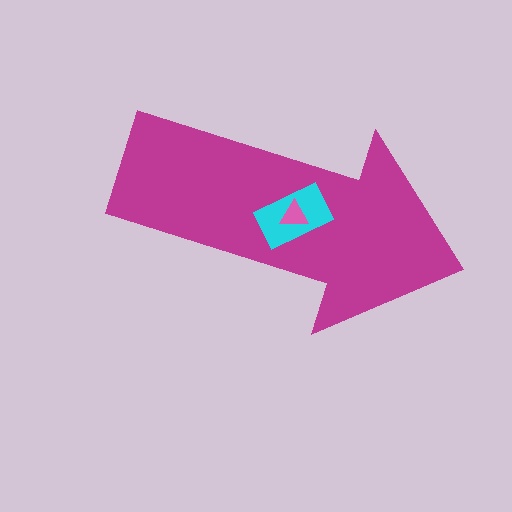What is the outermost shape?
The magenta arrow.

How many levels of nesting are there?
3.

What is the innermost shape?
The pink triangle.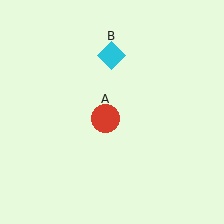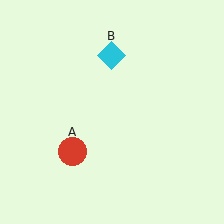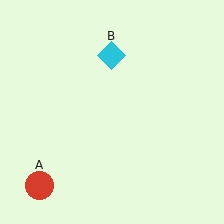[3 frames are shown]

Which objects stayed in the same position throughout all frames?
Cyan diamond (object B) remained stationary.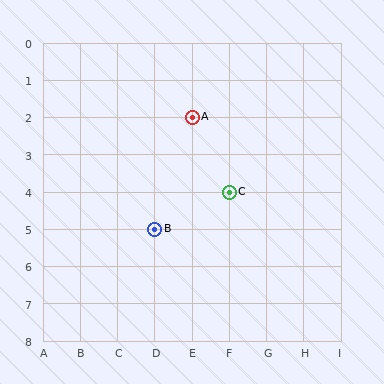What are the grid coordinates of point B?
Point B is at grid coordinates (D, 5).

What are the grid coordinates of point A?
Point A is at grid coordinates (E, 2).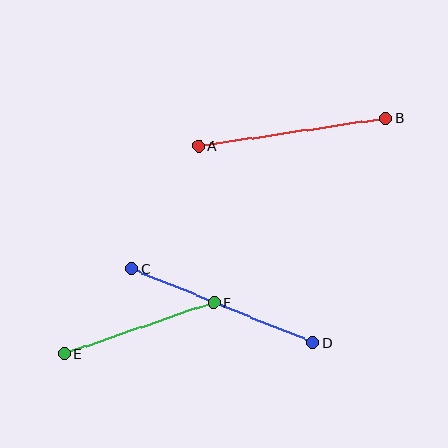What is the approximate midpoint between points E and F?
The midpoint is at approximately (139, 328) pixels.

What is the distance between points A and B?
The distance is approximately 189 pixels.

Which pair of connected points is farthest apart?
Points C and D are farthest apart.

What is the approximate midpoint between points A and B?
The midpoint is at approximately (292, 132) pixels.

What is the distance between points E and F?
The distance is approximately 159 pixels.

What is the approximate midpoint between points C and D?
The midpoint is at approximately (222, 305) pixels.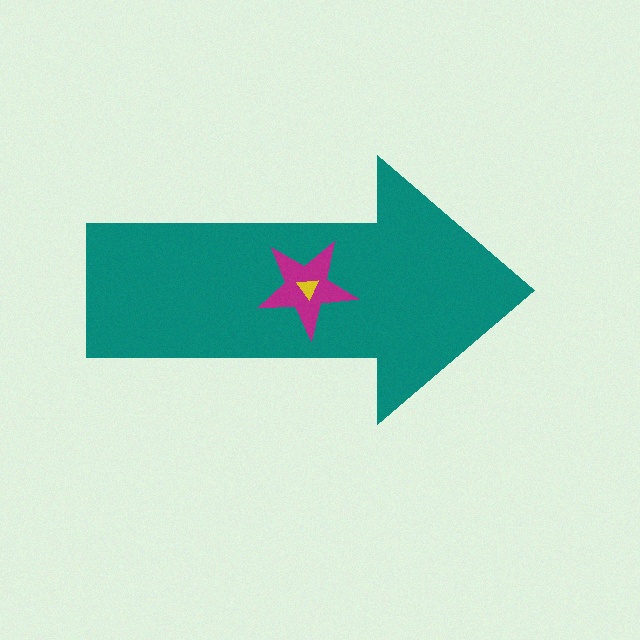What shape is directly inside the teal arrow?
The magenta star.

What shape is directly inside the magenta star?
The yellow triangle.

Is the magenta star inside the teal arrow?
Yes.